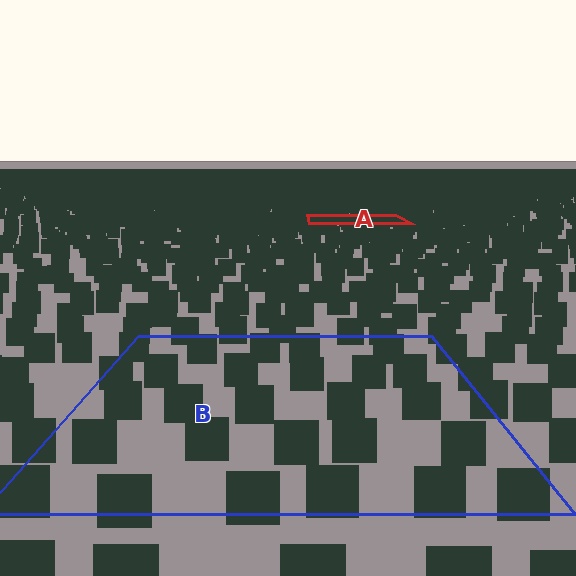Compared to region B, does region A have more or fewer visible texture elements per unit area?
Region A has more texture elements per unit area — they are packed more densely because it is farther away.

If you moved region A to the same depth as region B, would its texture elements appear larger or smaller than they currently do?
They would appear larger. At a closer depth, the same texture elements are projected at a bigger on-screen size.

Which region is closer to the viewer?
Region B is closer. The texture elements there are larger and more spread out.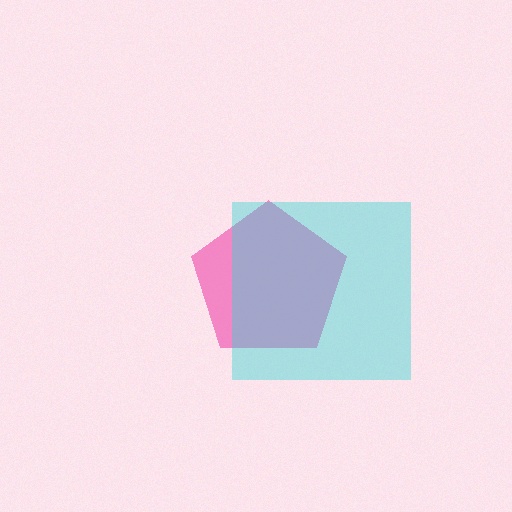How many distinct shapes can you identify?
There are 2 distinct shapes: a pink pentagon, a cyan square.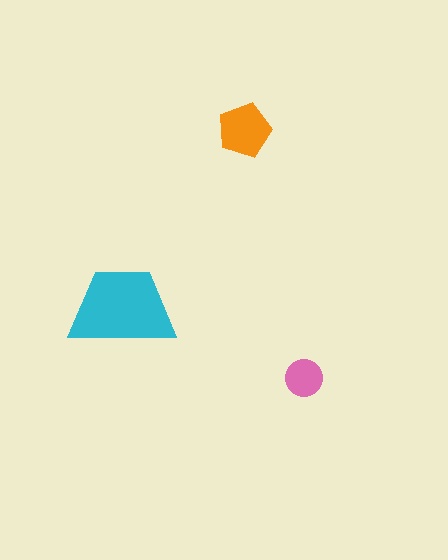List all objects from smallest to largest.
The pink circle, the orange pentagon, the cyan trapezoid.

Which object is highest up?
The orange pentagon is topmost.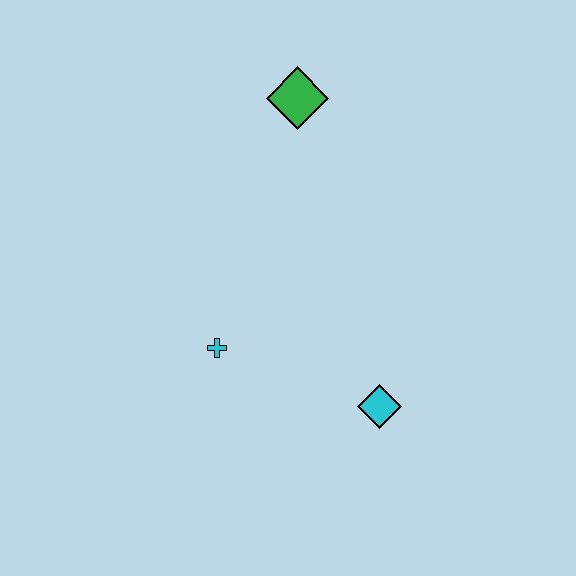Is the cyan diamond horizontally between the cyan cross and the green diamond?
No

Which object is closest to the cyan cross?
The cyan diamond is closest to the cyan cross.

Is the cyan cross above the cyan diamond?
Yes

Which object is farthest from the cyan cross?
The green diamond is farthest from the cyan cross.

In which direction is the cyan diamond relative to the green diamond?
The cyan diamond is below the green diamond.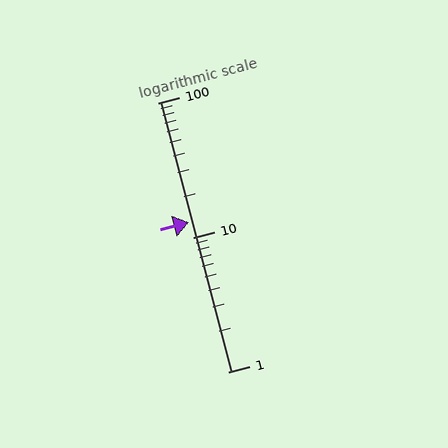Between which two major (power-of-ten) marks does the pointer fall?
The pointer is between 10 and 100.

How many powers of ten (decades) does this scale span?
The scale spans 2 decades, from 1 to 100.